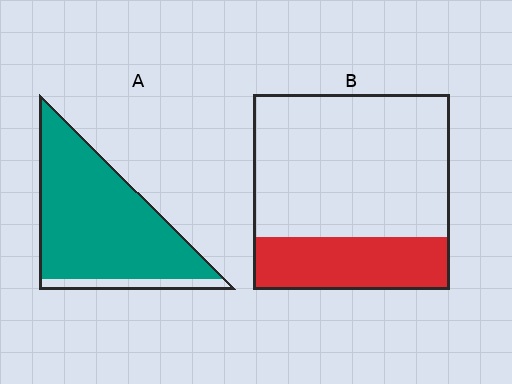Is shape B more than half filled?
No.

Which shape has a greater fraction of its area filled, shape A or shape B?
Shape A.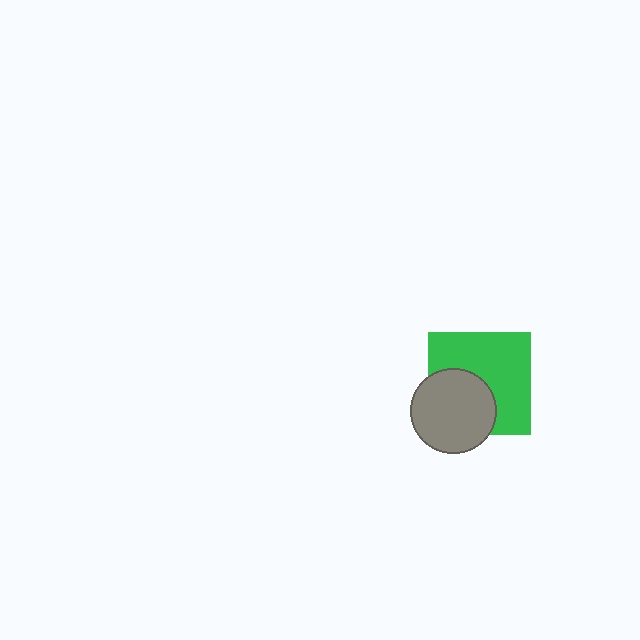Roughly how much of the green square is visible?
About half of it is visible (roughly 62%).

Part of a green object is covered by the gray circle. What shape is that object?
It is a square.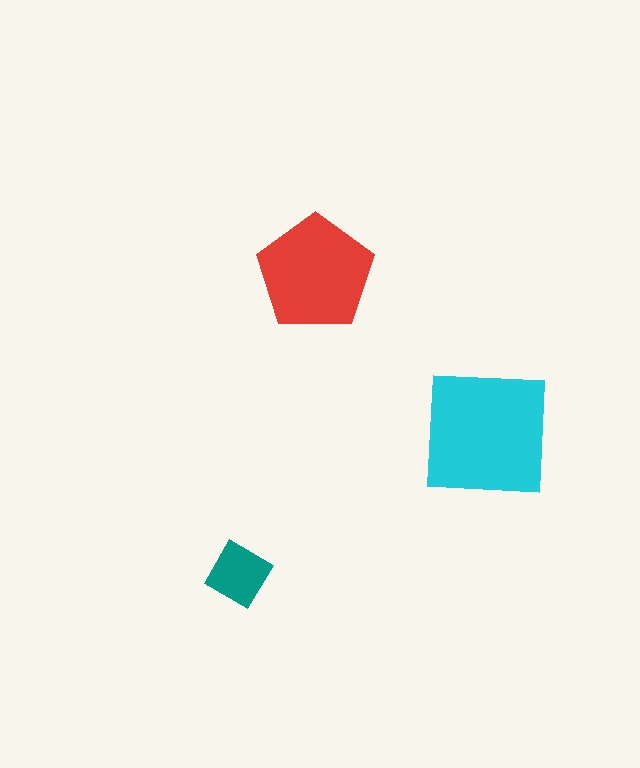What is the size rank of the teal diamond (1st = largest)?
3rd.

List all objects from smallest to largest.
The teal diamond, the red pentagon, the cyan square.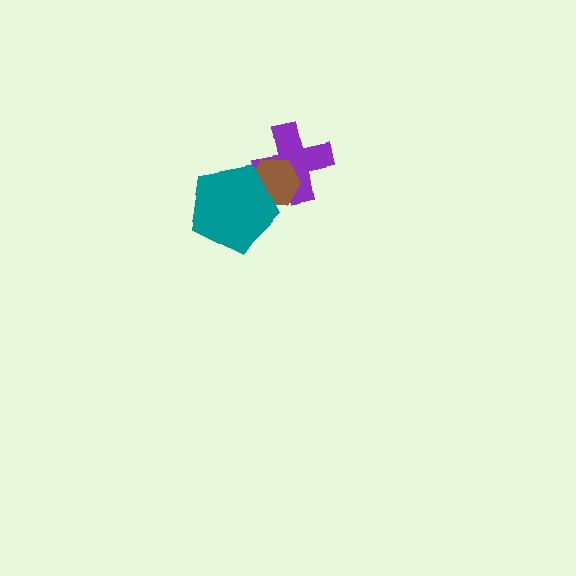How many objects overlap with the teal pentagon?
2 objects overlap with the teal pentagon.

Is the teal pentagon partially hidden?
No, no other shape covers it.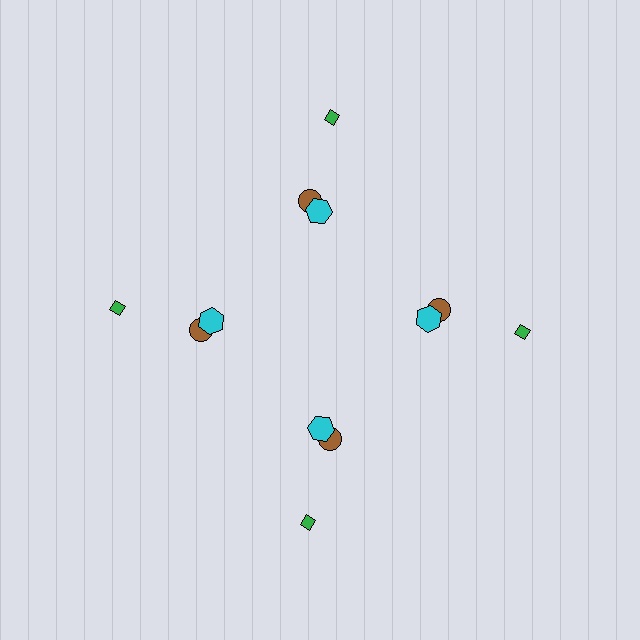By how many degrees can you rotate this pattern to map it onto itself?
The pattern maps onto itself every 90 degrees of rotation.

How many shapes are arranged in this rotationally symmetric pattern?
There are 12 shapes, arranged in 4 groups of 3.